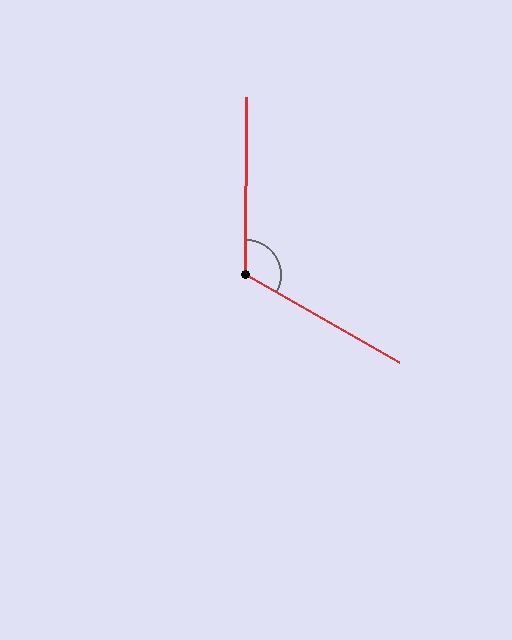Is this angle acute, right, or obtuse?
It is obtuse.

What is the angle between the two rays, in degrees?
Approximately 120 degrees.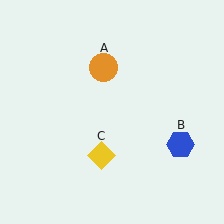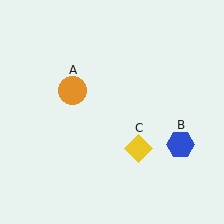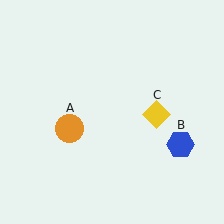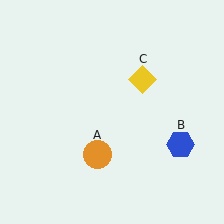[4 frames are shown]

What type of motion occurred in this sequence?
The orange circle (object A), yellow diamond (object C) rotated counterclockwise around the center of the scene.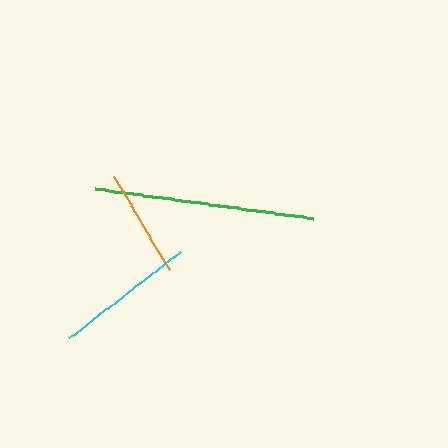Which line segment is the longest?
The green line is the longest at approximately 220 pixels.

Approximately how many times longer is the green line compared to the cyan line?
The green line is approximately 1.6 times the length of the cyan line.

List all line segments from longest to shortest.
From longest to shortest: green, cyan, orange.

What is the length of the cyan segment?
The cyan segment is approximately 141 pixels long.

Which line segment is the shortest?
The orange line is the shortest at approximately 109 pixels.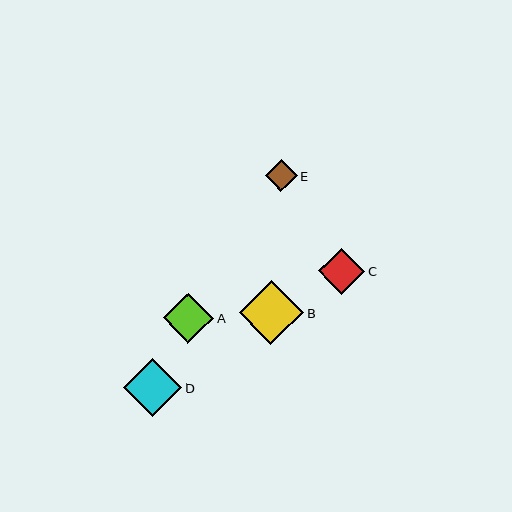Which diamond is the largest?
Diamond B is the largest with a size of approximately 65 pixels.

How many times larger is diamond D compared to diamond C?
Diamond D is approximately 1.3 times the size of diamond C.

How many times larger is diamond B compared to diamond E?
Diamond B is approximately 2.0 times the size of diamond E.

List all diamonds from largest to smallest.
From largest to smallest: B, D, A, C, E.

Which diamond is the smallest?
Diamond E is the smallest with a size of approximately 32 pixels.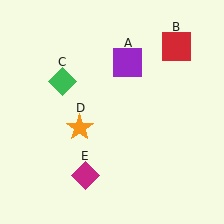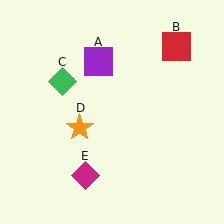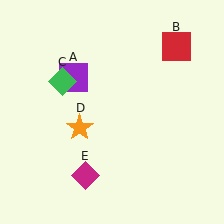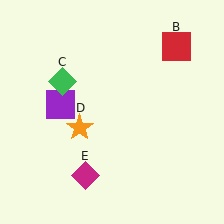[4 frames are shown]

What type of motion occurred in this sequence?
The purple square (object A) rotated counterclockwise around the center of the scene.